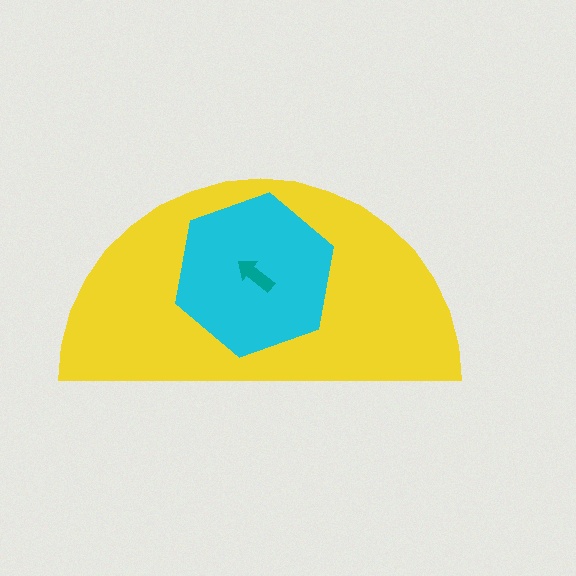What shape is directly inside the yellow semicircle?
The cyan hexagon.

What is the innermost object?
The teal arrow.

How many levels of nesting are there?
3.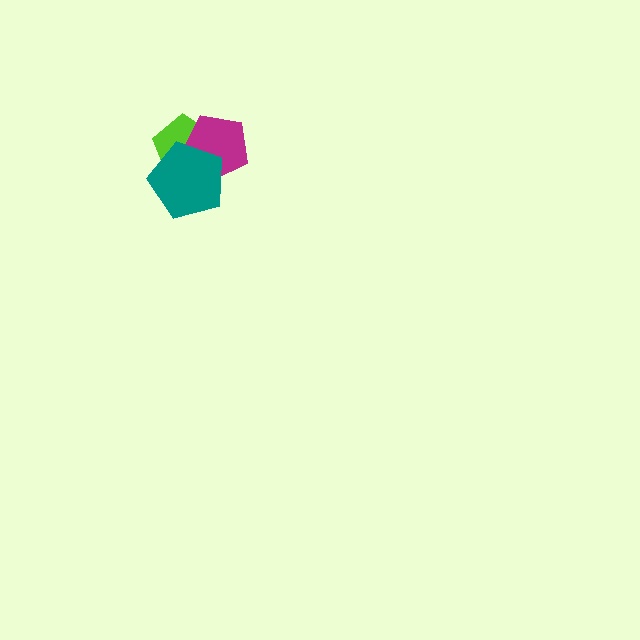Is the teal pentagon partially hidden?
No, no other shape covers it.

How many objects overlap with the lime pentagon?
2 objects overlap with the lime pentagon.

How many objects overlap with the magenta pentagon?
2 objects overlap with the magenta pentagon.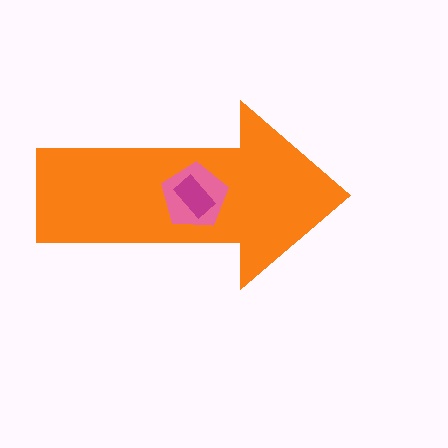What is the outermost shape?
The orange arrow.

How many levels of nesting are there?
3.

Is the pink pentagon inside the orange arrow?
Yes.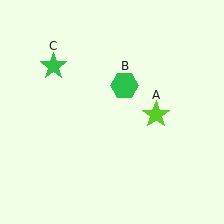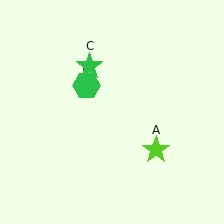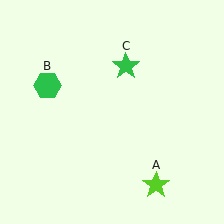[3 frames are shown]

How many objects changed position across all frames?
3 objects changed position: lime star (object A), green hexagon (object B), green star (object C).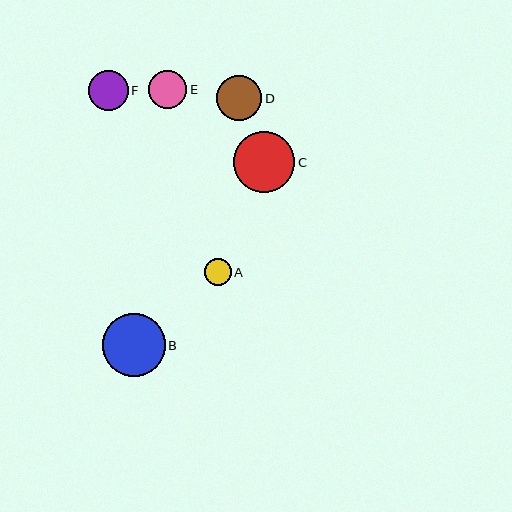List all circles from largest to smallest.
From largest to smallest: B, C, D, F, E, A.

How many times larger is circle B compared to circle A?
Circle B is approximately 2.4 times the size of circle A.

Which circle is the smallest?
Circle A is the smallest with a size of approximately 27 pixels.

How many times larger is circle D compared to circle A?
Circle D is approximately 1.7 times the size of circle A.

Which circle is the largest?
Circle B is the largest with a size of approximately 63 pixels.